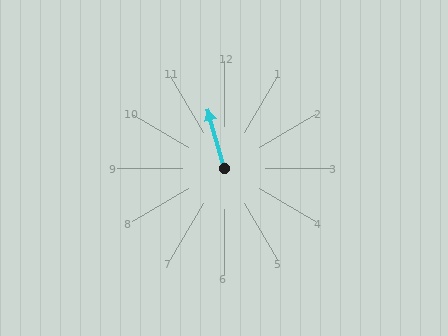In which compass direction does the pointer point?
North.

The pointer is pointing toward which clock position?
Roughly 11 o'clock.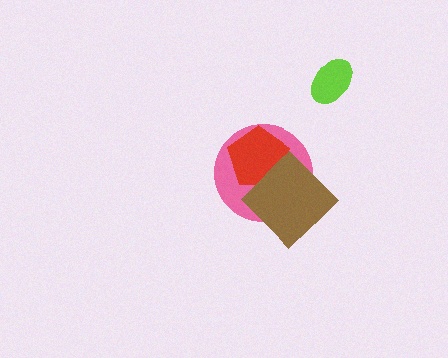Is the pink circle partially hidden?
Yes, it is partially covered by another shape.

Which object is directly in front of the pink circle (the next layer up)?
The red pentagon is directly in front of the pink circle.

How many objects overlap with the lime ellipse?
0 objects overlap with the lime ellipse.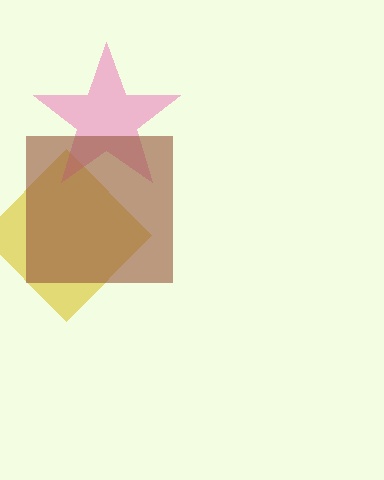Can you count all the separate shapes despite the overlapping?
Yes, there are 3 separate shapes.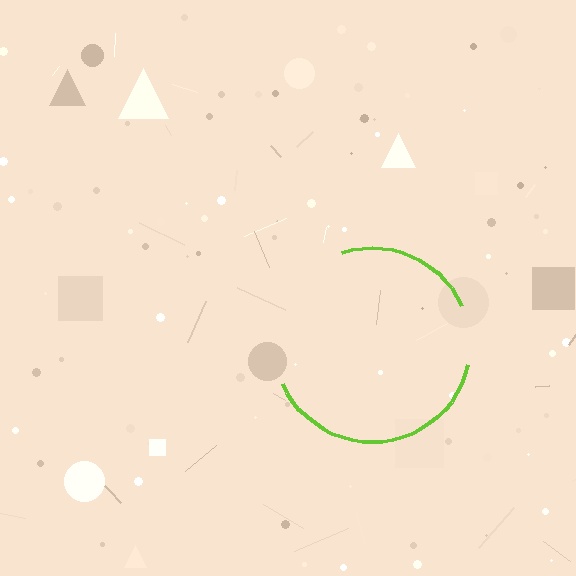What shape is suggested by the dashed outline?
The dashed outline suggests a circle.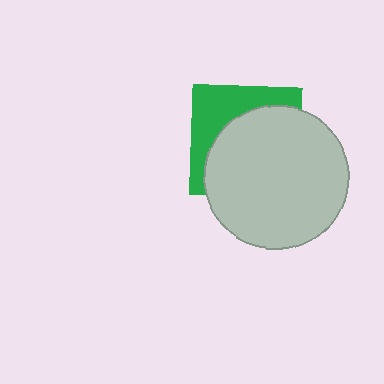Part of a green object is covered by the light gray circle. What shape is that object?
It is a square.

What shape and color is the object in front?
The object in front is a light gray circle.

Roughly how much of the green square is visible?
A small part of it is visible (roughly 36%).